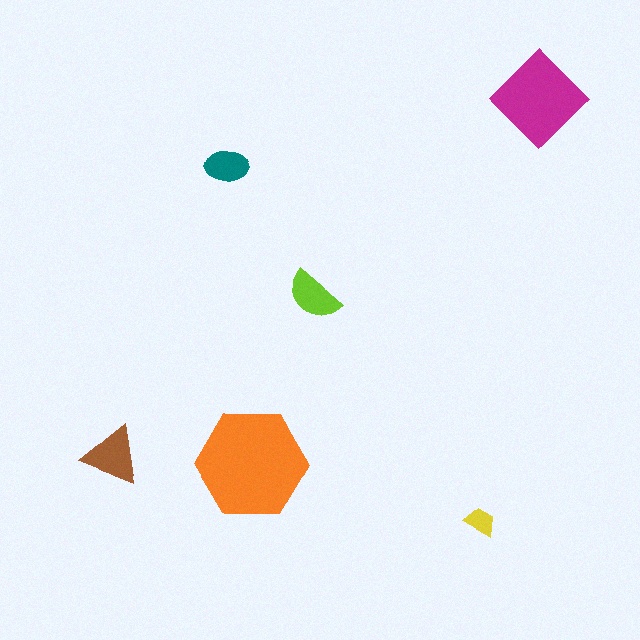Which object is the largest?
The orange hexagon.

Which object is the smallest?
The yellow trapezoid.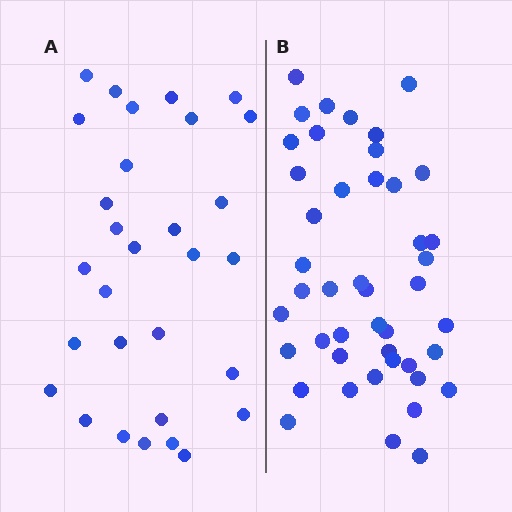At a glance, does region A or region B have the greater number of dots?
Region B (the right region) has more dots.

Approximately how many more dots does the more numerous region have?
Region B has approximately 15 more dots than region A.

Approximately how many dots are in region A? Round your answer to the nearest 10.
About 30 dots.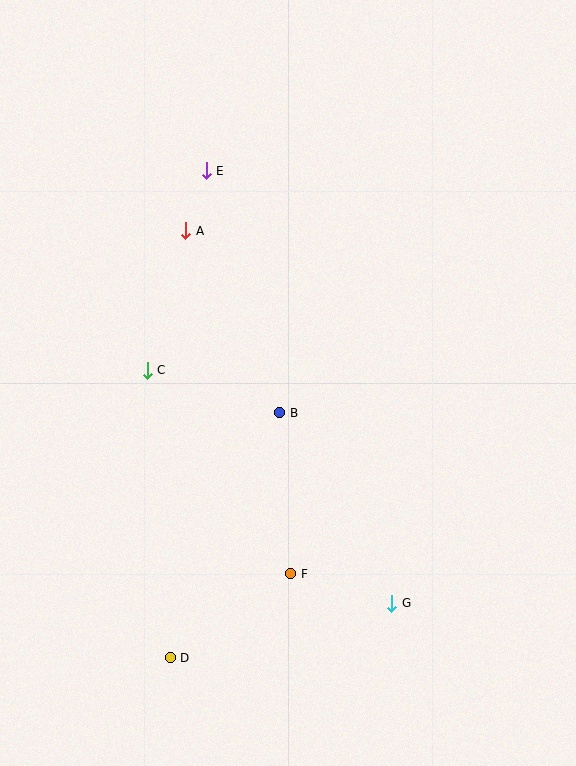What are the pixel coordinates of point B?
Point B is at (280, 413).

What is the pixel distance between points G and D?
The distance between G and D is 228 pixels.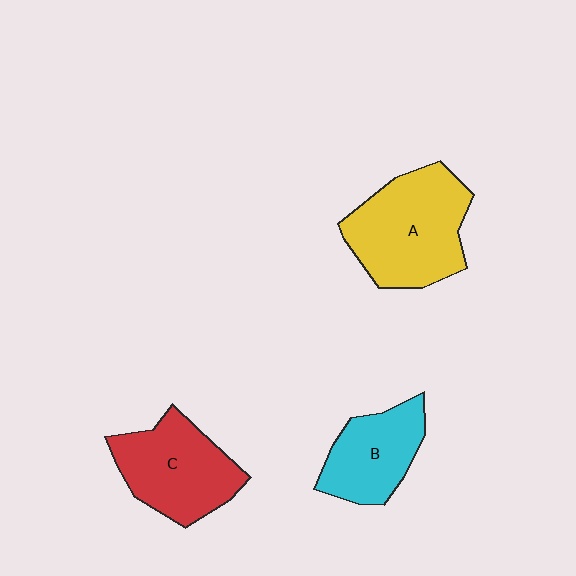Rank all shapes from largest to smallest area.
From largest to smallest: A (yellow), C (red), B (cyan).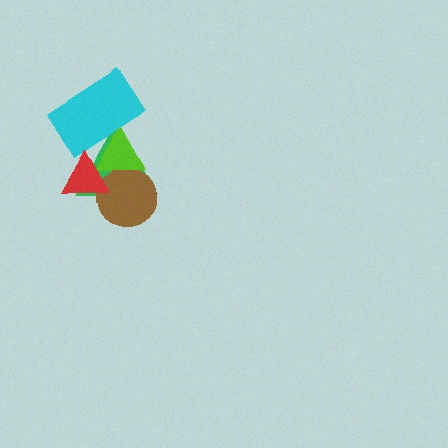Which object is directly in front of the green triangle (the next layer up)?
The brown circle is directly in front of the green triangle.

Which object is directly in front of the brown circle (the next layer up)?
The lime triangle is directly in front of the brown circle.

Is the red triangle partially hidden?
No, no other shape covers it.